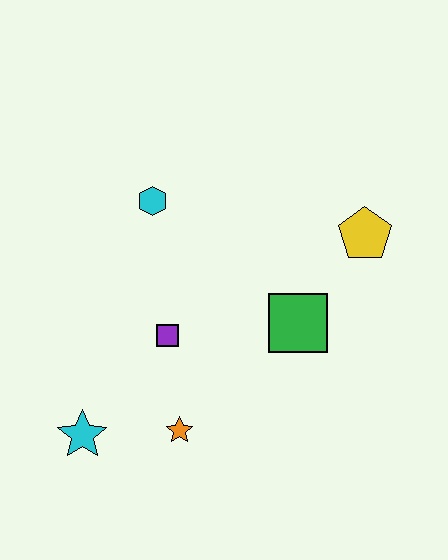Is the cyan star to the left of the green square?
Yes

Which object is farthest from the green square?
The cyan star is farthest from the green square.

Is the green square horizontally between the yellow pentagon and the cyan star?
Yes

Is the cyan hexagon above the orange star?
Yes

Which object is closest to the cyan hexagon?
The purple square is closest to the cyan hexagon.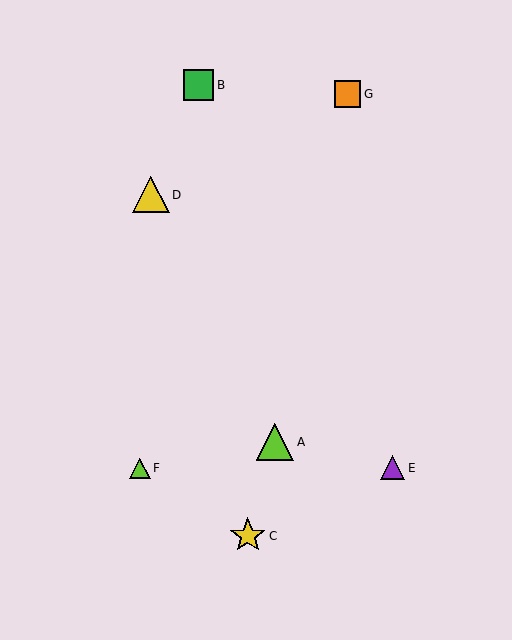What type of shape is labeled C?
Shape C is a yellow star.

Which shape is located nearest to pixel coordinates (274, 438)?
The lime triangle (labeled A) at (275, 442) is nearest to that location.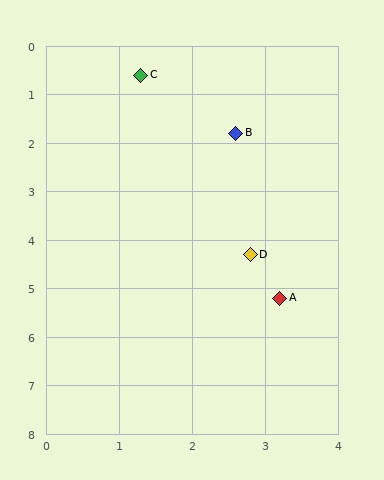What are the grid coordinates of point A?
Point A is at approximately (3.2, 5.2).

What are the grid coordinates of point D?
Point D is at approximately (2.8, 4.3).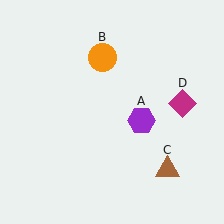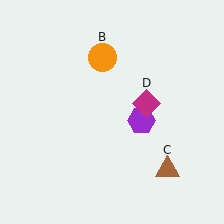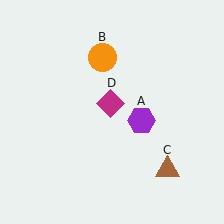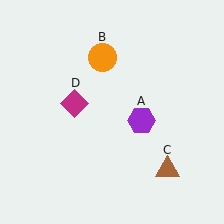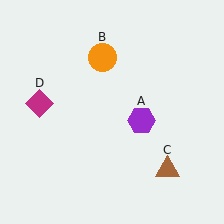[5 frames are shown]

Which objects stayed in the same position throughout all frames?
Purple hexagon (object A) and orange circle (object B) and brown triangle (object C) remained stationary.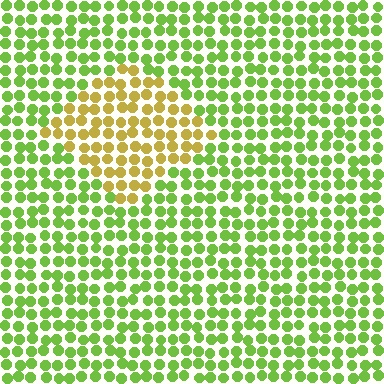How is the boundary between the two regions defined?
The boundary is defined purely by a slight shift in hue (about 47 degrees). Spacing, size, and orientation are identical on both sides.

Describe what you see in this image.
The image is filled with small lime elements in a uniform arrangement. A diamond-shaped region is visible where the elements are tinted to a slightly different hue, forming a subtle color boundary.